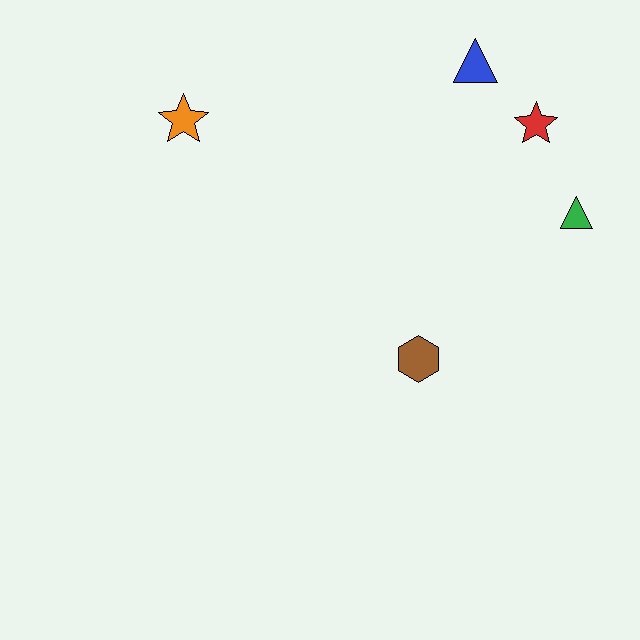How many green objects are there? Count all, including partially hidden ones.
There is 1 green object.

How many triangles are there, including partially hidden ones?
There are 2 triangles.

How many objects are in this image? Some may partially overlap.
There are 5 objects.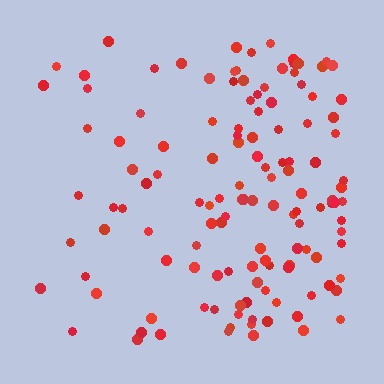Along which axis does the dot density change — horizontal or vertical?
Horizontal.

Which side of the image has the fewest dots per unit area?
The left.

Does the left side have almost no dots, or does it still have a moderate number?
Still a moderate number, just noticeably fewer than the right.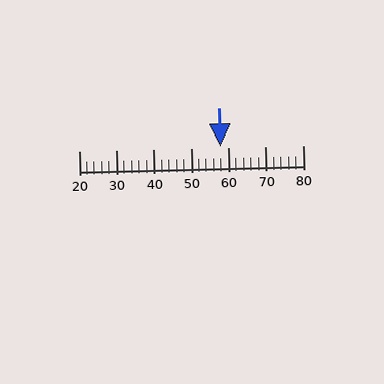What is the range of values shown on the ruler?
The ruler shows values from 20 to 80.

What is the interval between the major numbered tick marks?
The major tick marks are spaced 10 units apart.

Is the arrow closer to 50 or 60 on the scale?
The arrow is closer to 60.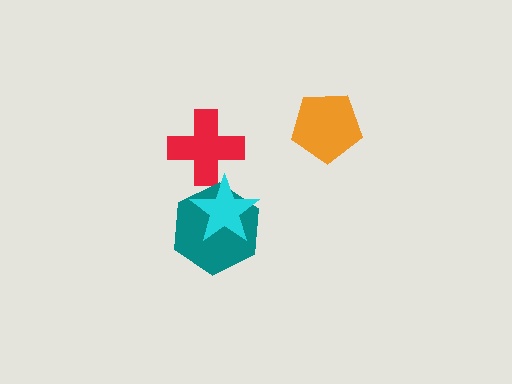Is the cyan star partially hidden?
No, no other shape covers it.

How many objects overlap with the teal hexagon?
1 object overlaps with the teal hexagon.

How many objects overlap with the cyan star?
2 objects overlap with the cyan star.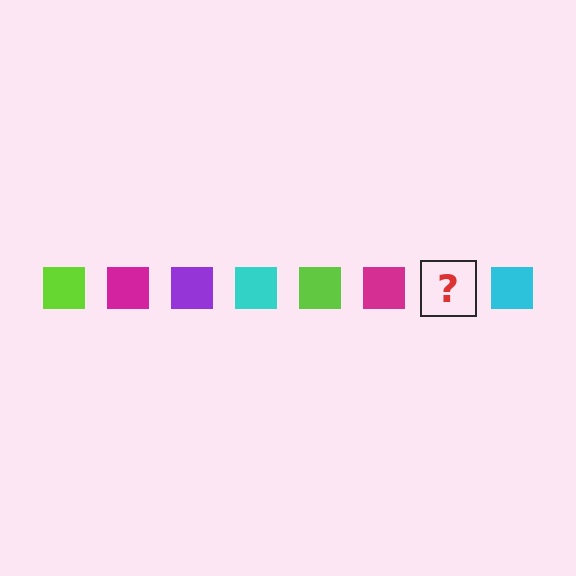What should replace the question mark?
The question mark should be replaced with a purple square.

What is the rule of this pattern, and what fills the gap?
The rule is that the pattern cycles through lime, magenta, purple, cyan squares. The gap should be filled with a purple square.